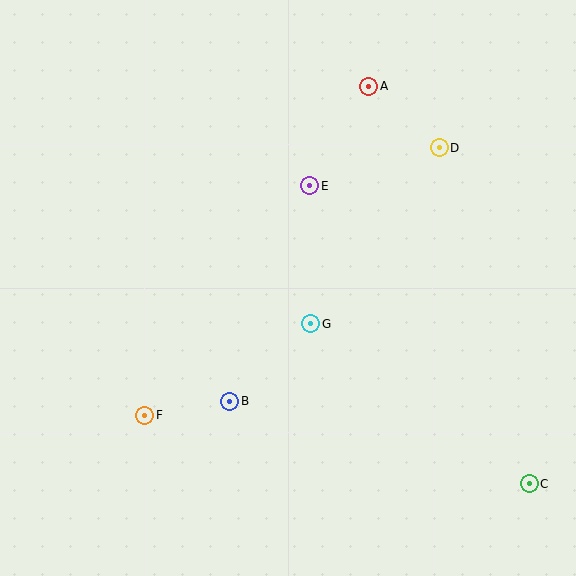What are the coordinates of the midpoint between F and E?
The midpoint between F and E is at (227, 300).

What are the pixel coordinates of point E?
Point E is at (310, 186).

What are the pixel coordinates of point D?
Point D is at (439, 148).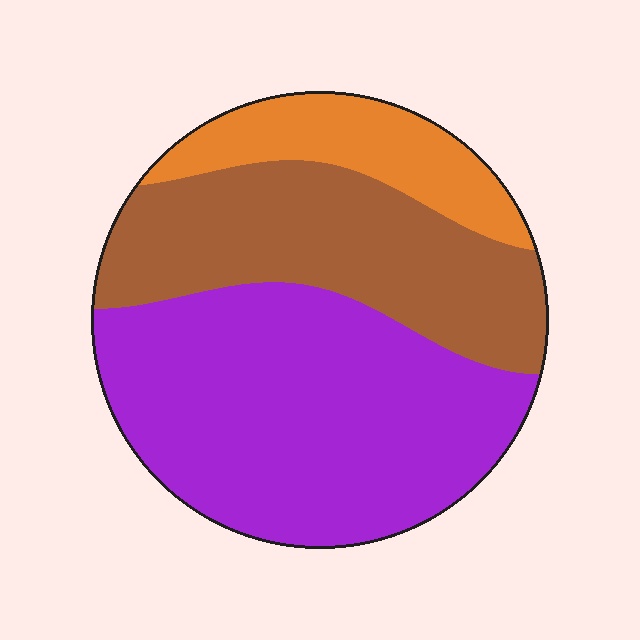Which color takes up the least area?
Orange, at roughly 15%.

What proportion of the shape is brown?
Brown covers roughly 35% of the shape.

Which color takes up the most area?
Purple, at roughly 50%.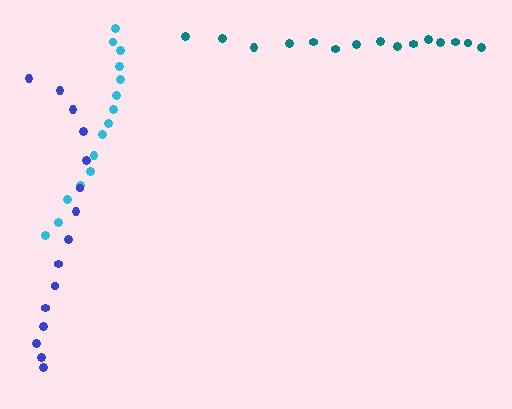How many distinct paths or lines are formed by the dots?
There are 3 distinct paths.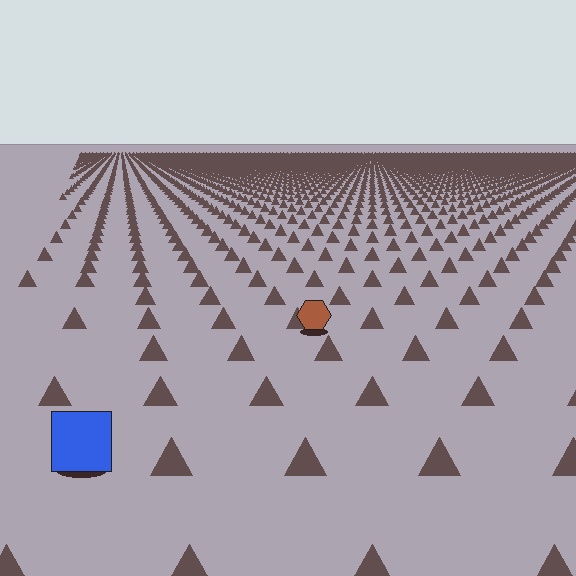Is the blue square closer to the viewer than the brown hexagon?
Yes. The blue square is closer — you can tell from the texture gradient: the ground texture is coarser near it.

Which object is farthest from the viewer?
The brown hexagon is farthest from the viewer. It appears smaller and the ground texture around it is denser.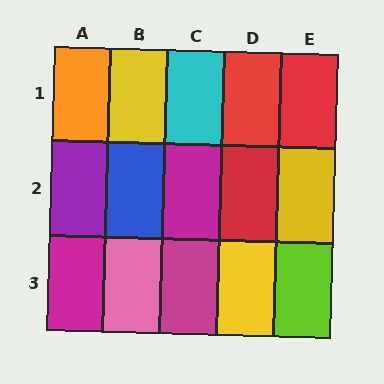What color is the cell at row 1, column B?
Yellow.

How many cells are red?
3 cells are red.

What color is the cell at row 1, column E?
Red.